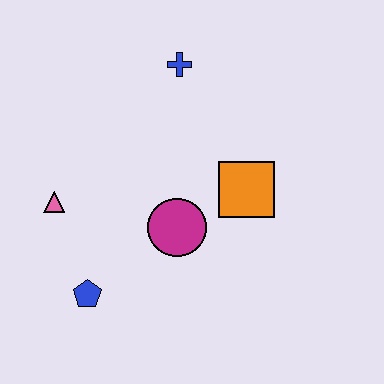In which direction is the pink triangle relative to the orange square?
The pink triangle is to the left of the orange square.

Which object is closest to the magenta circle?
The orange square is closest to the magenta circle.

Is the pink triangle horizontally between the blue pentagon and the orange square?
No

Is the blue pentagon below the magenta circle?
Yes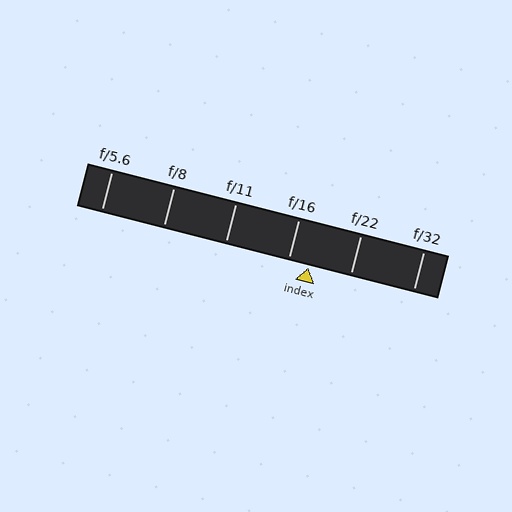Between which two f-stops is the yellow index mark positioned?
The index mark is between f/16 and f/22.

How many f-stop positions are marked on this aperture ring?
There are 6 f-stop positions marked.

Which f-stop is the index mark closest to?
The index mark is closest to f/16.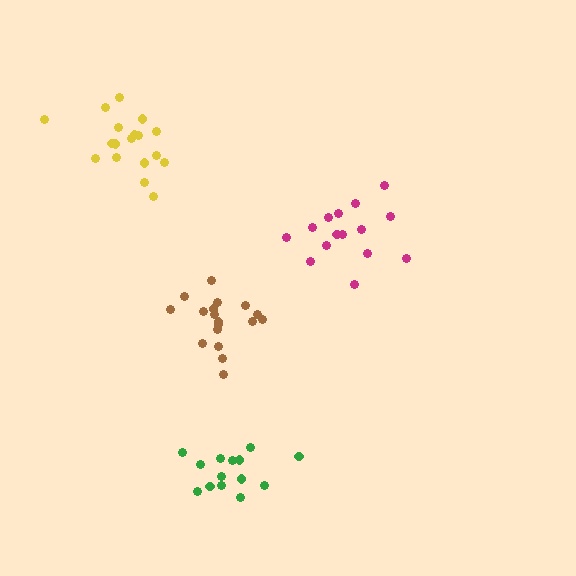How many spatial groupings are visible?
There are 4 spatial groupings.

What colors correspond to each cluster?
The clusters are colored: magenta, brown, green, yellow.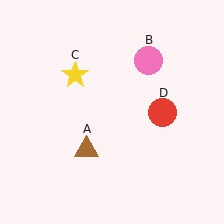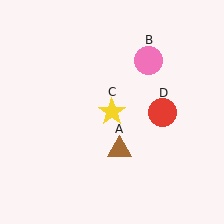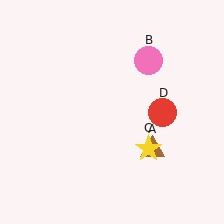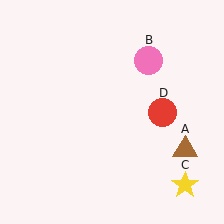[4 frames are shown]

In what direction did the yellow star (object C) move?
The yellow star (object C) moved down and to the right.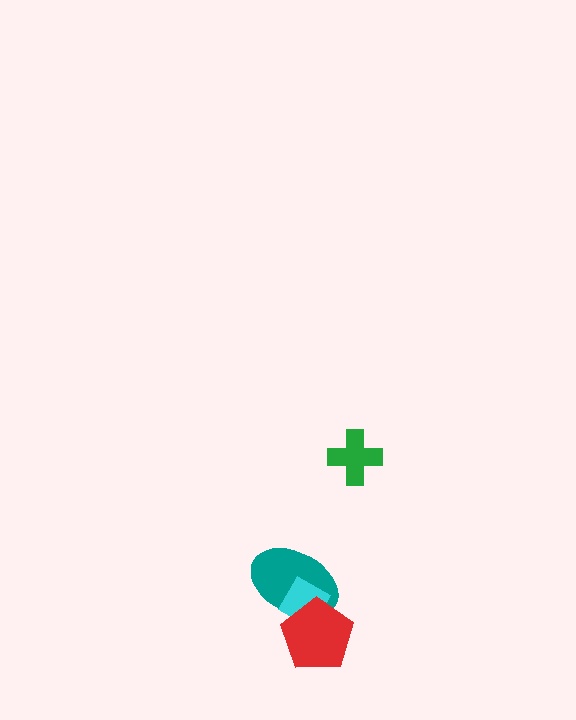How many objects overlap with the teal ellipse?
2 objects overlap with the teal ellipse.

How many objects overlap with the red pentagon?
2 objects overlap with the red pentagon.